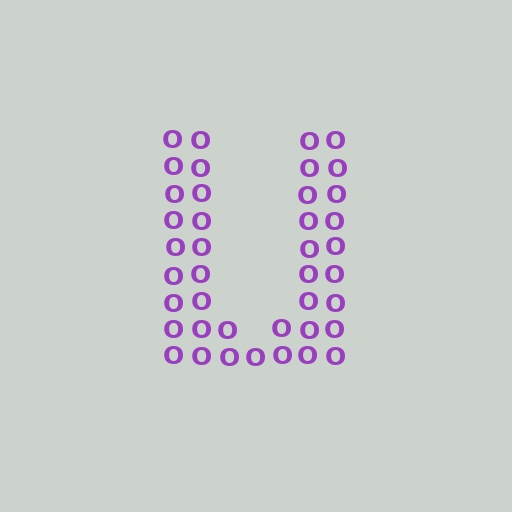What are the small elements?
The small elements are letter O's.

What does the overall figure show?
The overall figure shows the letter U.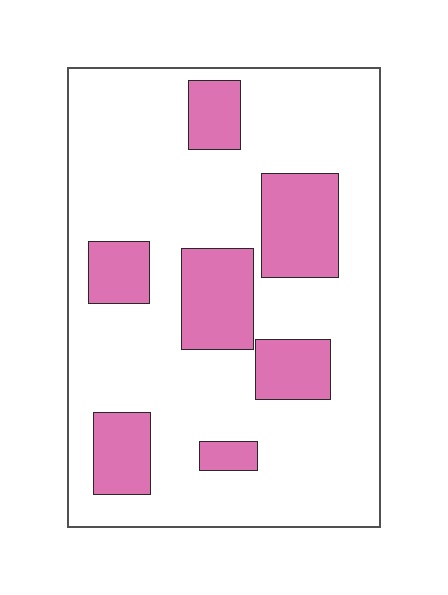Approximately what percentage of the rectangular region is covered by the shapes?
Approximately 25%.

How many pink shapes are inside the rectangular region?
7.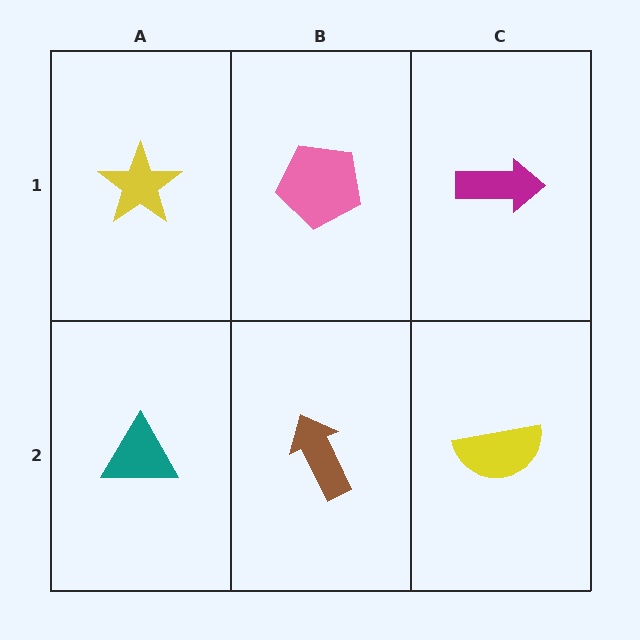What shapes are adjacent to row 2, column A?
A yellow star (row 1, column A), a brown arrow (row 2, column B).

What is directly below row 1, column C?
A yellow semicircle.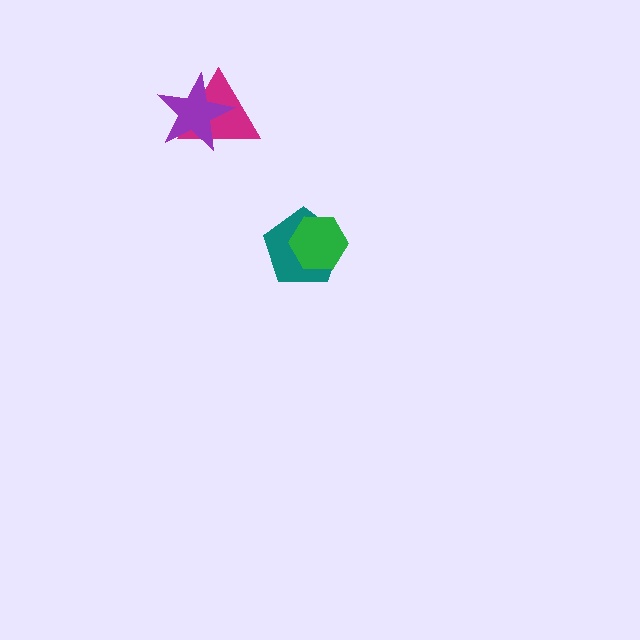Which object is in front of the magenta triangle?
The purple star is in front of the magenta triangle.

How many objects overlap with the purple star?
1 object overlaps with the purple star.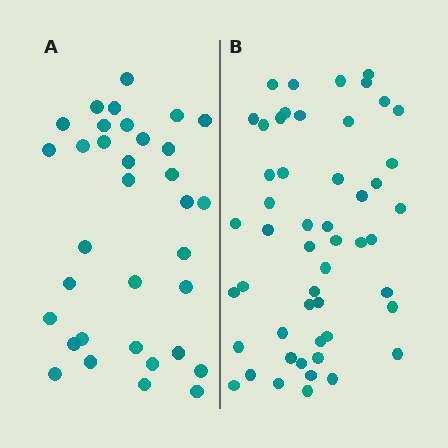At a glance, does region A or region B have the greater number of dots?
Region B (the right region) has more dots.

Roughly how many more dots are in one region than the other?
Region B has approximately 15 more dots than region A.